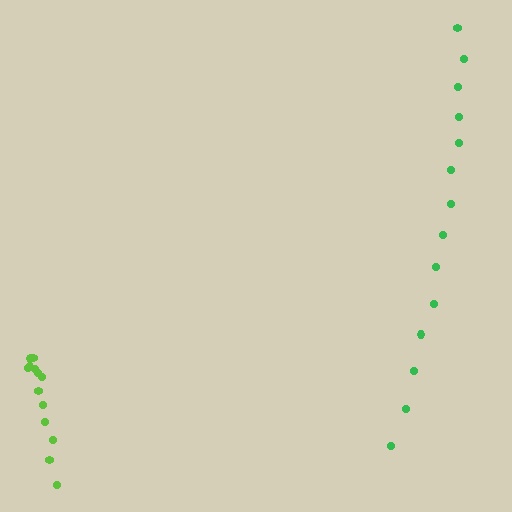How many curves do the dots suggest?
There are 2 distinct paths.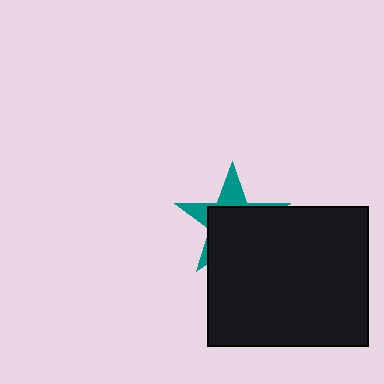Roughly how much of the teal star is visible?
A small part of it is visible (roughly 32%).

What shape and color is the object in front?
The object in front is a black rectangle.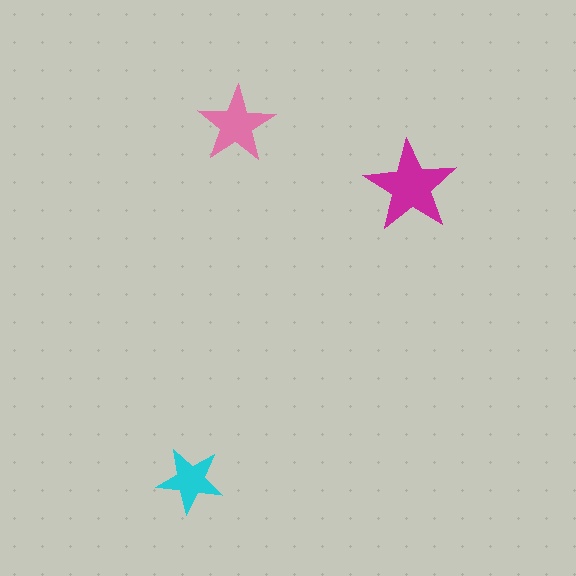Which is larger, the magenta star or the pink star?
The magenta one.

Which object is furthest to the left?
The cyan star is leftmost.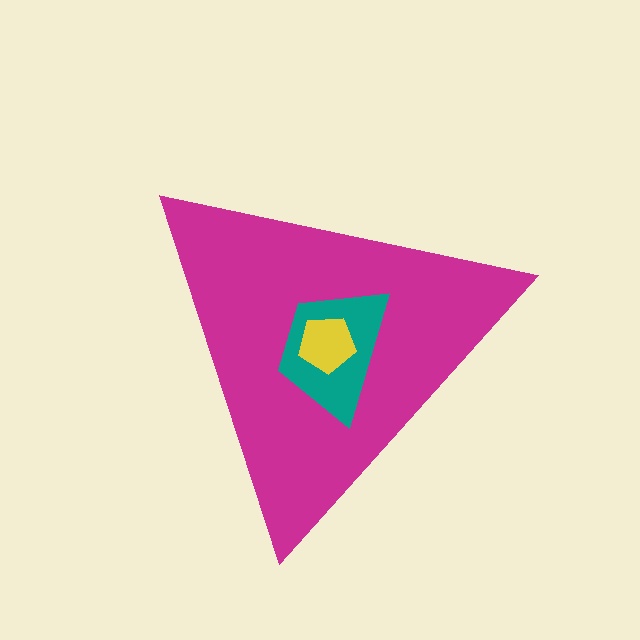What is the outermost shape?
The magenta triangle.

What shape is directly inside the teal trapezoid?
The yellow pentagon.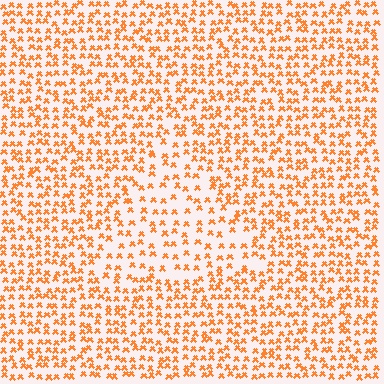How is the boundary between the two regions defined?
The boundary is defined by a change in element density (approximately 1.7x ratio). All elements are the same color, size, and shape.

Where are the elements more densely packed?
The elements are more densely packed outside the triangle boundary.